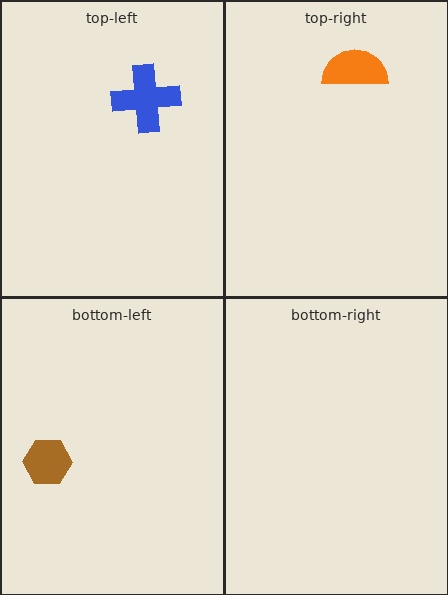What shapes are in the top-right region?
The orange semicircle.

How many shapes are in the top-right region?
1.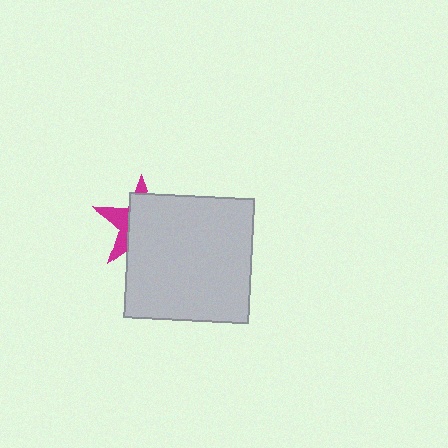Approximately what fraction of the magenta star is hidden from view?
Roughly 68% of the magenta star is hidden behind the light gray square.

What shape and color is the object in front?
The object in front is a light gray square.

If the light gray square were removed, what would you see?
You would see the complete magenta star.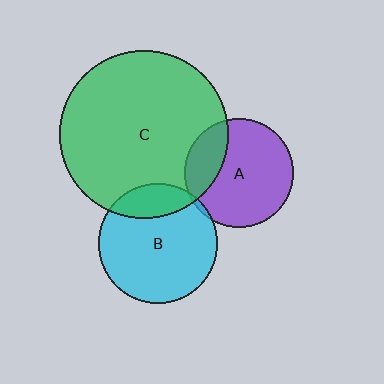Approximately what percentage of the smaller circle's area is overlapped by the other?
Approximately 25%.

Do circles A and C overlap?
Yes.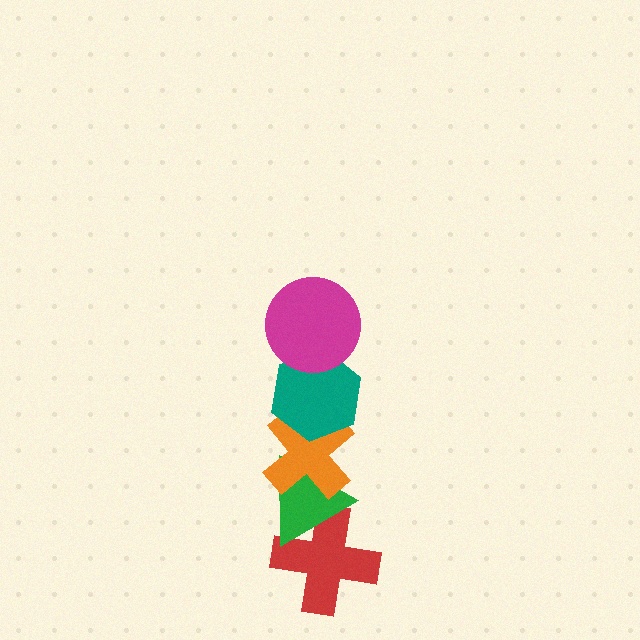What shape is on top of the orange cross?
The teal hexagon is on top of the orange cross.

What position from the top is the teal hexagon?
The teal hexagon is 2nd from the top.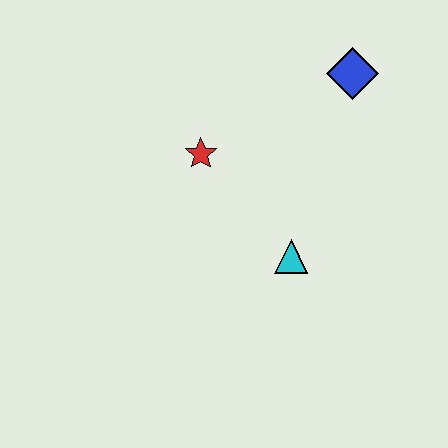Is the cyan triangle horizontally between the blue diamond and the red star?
Yes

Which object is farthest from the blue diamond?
The cyan triangle is farthest from the blue diamond.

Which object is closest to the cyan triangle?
The red star is closest to the cyan triangle.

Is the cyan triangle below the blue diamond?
Yes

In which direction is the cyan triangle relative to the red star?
The cyan triangle is below the red star.